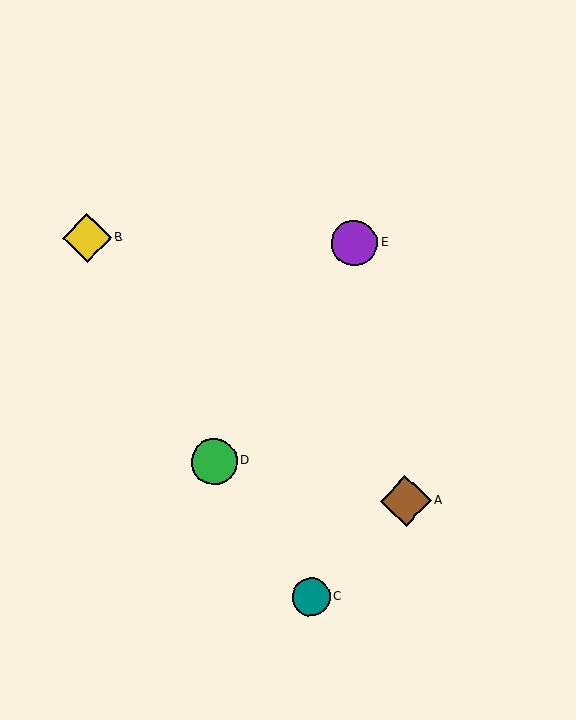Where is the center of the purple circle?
The center of the purple circle is at (355, 243).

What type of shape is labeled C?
Shape C is a teal circle.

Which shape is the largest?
The brown diamond (labeled A) is the largest.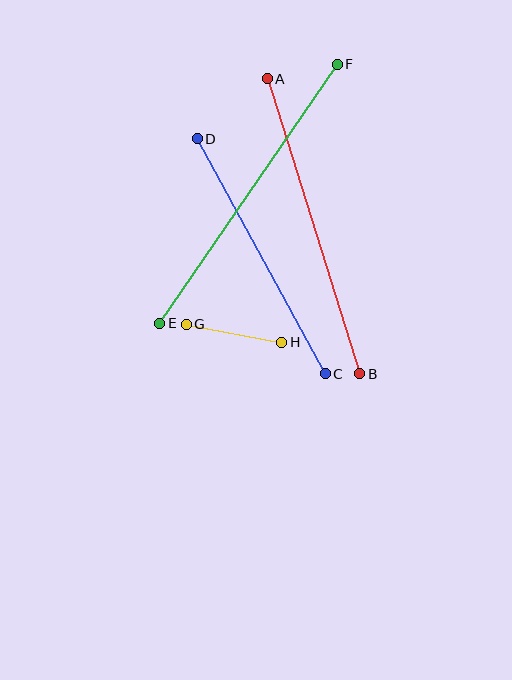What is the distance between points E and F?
The distance is approximately 314 pixels.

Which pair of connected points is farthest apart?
Points E and F are farthest apart.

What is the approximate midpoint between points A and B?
The midpoint is at approximately (313, 226) pixels.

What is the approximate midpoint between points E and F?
The midpoint is at approximately (249, 194) pixels.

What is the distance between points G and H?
The distance is approximately 97 pixels.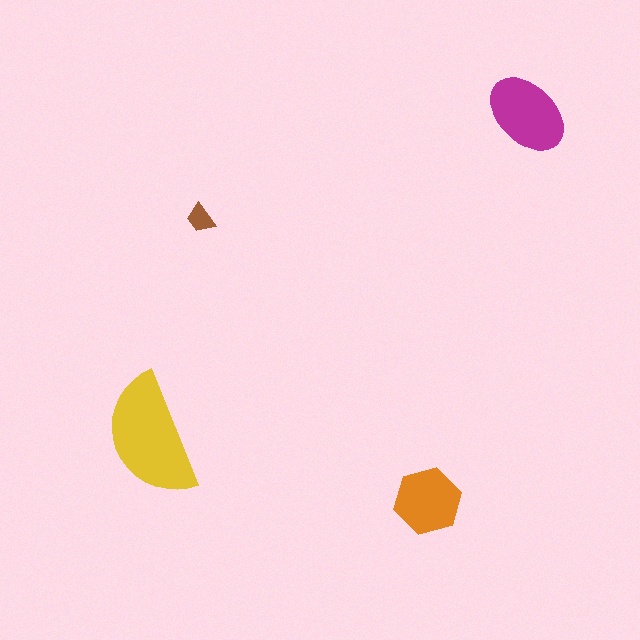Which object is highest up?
The magenta ellipse is topmost.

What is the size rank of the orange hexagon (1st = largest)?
3rd.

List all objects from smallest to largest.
The brown trapezoid, the orange hexagon, the magenta ellipse, the yellow semicircle.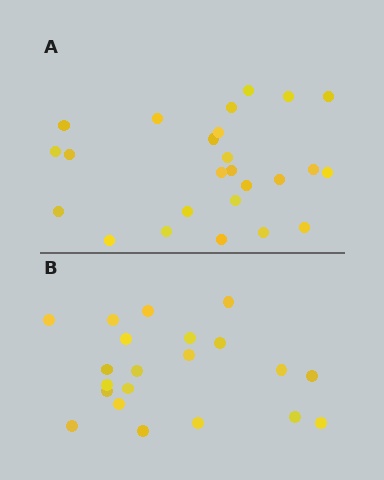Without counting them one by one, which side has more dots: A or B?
Region A (the top region) has more dots.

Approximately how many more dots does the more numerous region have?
Region A has about 4 more dots than region B.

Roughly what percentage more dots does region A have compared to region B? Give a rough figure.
About 20% more.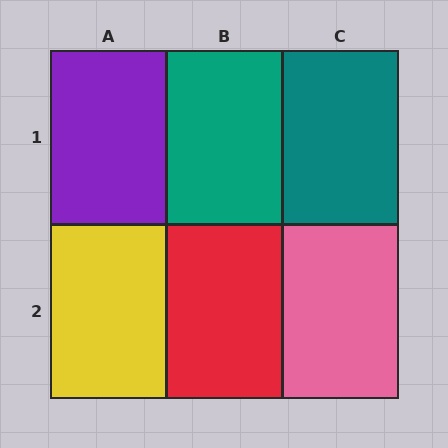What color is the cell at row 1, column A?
Purple.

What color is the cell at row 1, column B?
Teal.